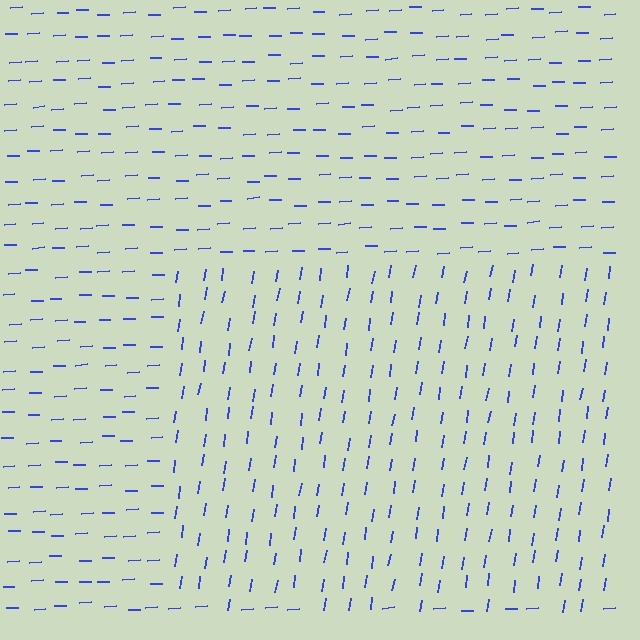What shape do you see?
I see a rectangle.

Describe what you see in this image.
The image is filled with small blue line segments. A rectangle region in the image has lines oriented differently from the surrounding lines, creating a visible texture boundary.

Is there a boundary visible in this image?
Yes, there is a texture boundary formed by a change in line orientation.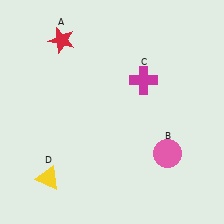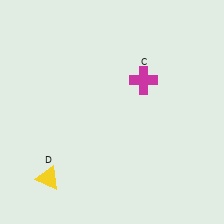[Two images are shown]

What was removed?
The red star (A), the pink circle (B) were removed in Image 2.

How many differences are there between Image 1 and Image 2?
There are 2 differences between the two images.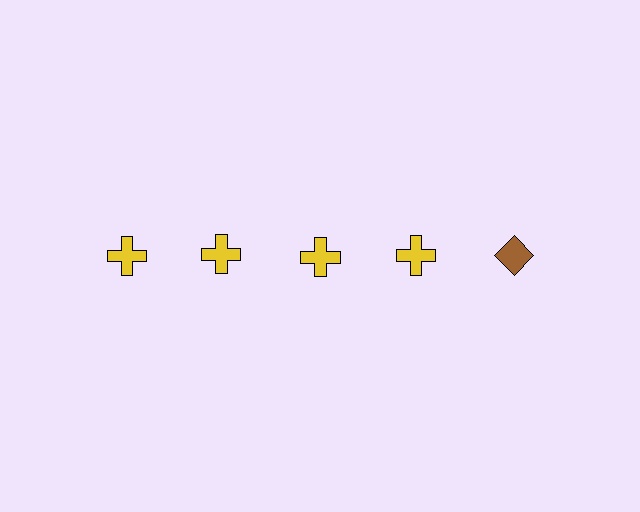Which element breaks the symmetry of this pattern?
The brown diamond in the top row, rightmost column breaks the symmetry. All other shapes are yellow crosses.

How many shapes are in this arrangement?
There are 5 shapes arranged in a grid pattern.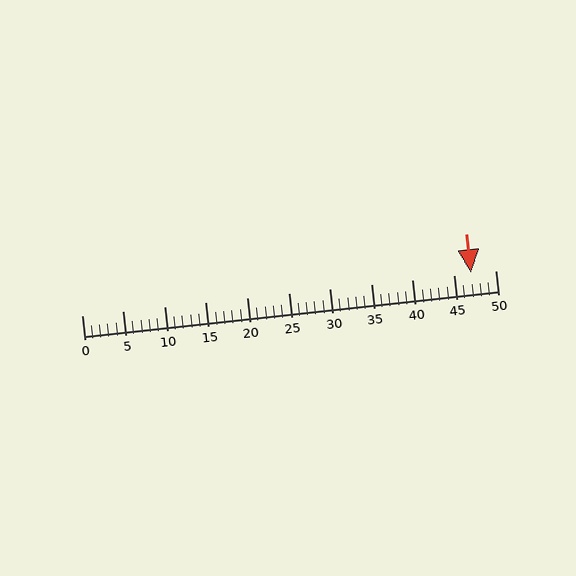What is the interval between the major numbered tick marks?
The major tick marks are spaced 5 units apart.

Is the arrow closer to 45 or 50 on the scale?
The arrow is closer to 45.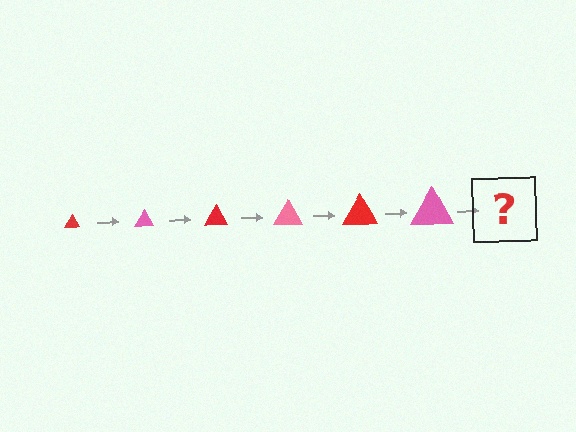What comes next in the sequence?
The next element should be a red triangle, larger than the previous one.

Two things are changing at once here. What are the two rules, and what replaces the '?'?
The two rules are that the triangle grows larger each step and the color cycles through red and pink. The '?' should be a red triangle, larger than the previous one.